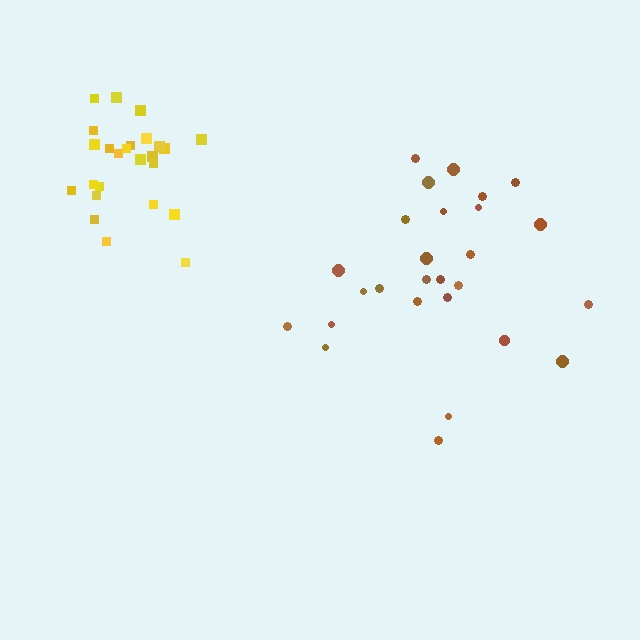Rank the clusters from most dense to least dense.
yellow, brown.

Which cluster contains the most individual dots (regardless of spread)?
Brown (27).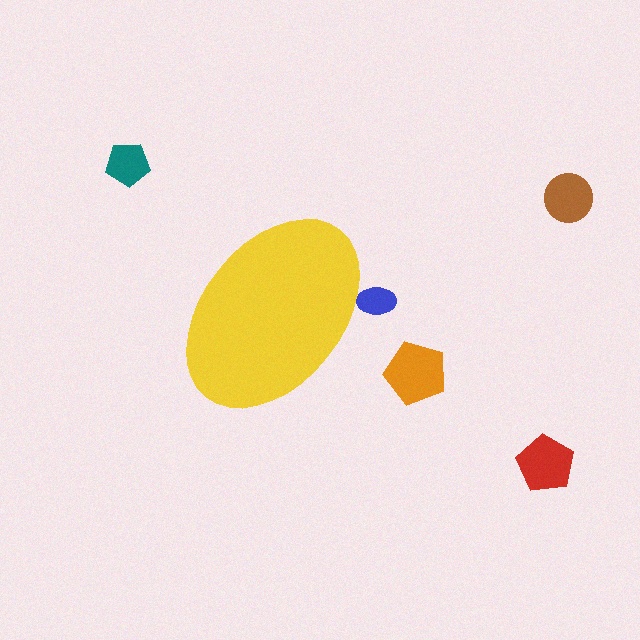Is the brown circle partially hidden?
No, the brown circle is fully visible.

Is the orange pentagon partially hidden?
No, the orange pentagon is fully visible.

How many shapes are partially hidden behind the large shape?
1 shape is partially hidden.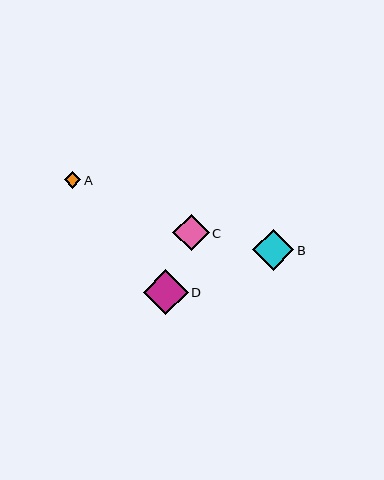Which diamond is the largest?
Diamond D is the largest with a size of approximately 45 pixels.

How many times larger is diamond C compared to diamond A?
Diamond C is approximately 2.2 times the size of diamond A.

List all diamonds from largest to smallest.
From largest to smallest: D, B, C, A.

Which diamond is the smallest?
Diamond A is the smallest with a size of approximately 17 pixels.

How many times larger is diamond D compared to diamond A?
Diamond D is approximately 2.7 times the size of diamond A.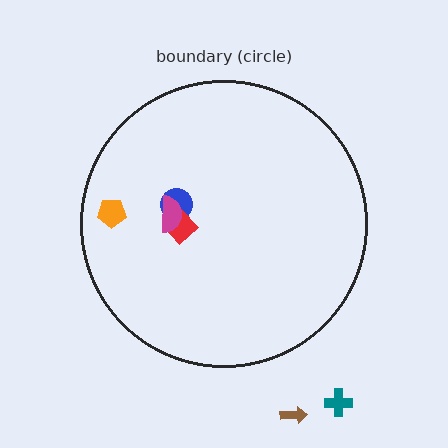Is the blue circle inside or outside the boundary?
Inside.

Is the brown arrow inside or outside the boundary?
Outside.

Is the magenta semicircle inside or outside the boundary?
Inside.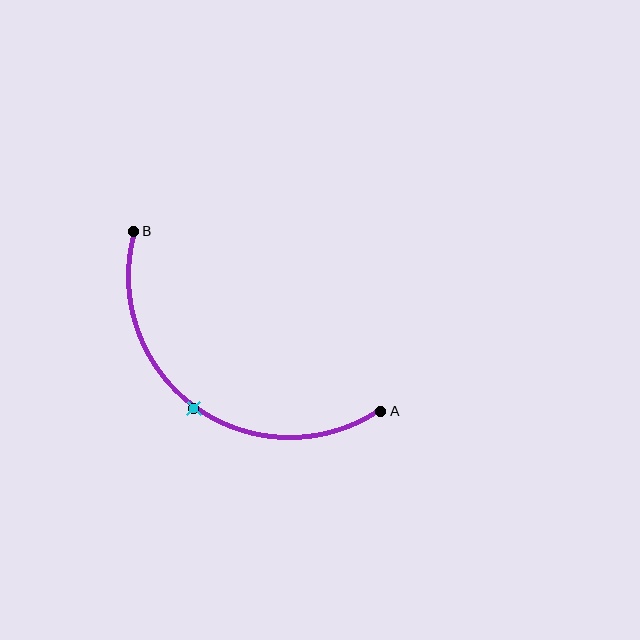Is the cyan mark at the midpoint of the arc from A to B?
Yes. The cyan mark lies on the arc at equal arc-length from both A and B — it is the arc midpoint.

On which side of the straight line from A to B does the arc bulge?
The arc bulges below and to the left of the straight line connecting A and B.